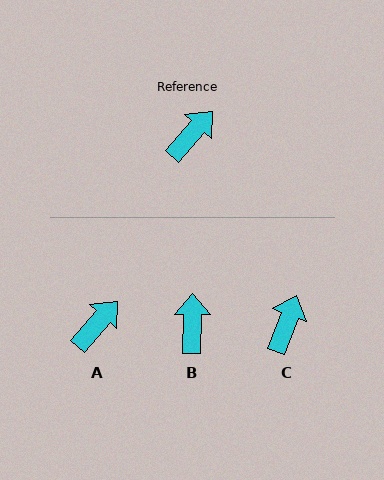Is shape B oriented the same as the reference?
No, it is off by about 41 degrees.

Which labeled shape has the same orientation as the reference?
A.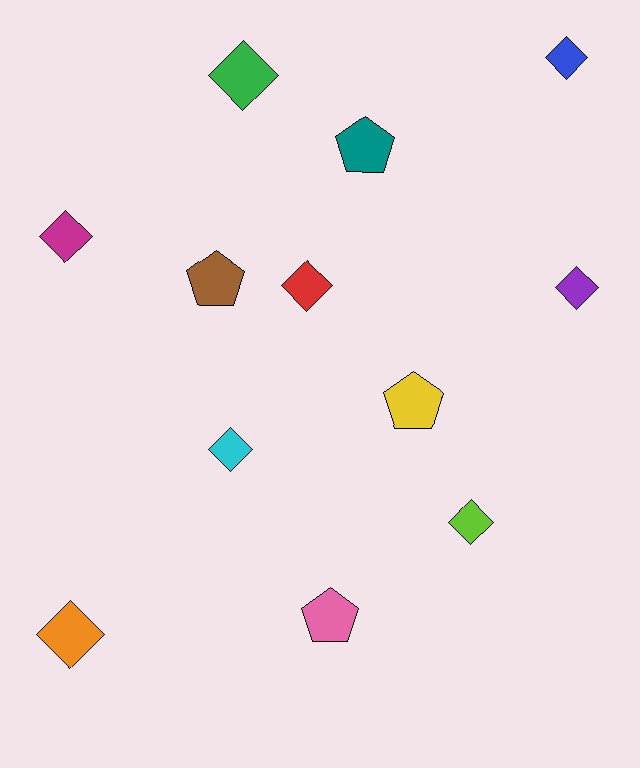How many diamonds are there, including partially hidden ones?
There are 8 diamonds.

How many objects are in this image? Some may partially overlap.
There are 12 objects.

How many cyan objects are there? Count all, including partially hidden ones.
There is 1 cyan object.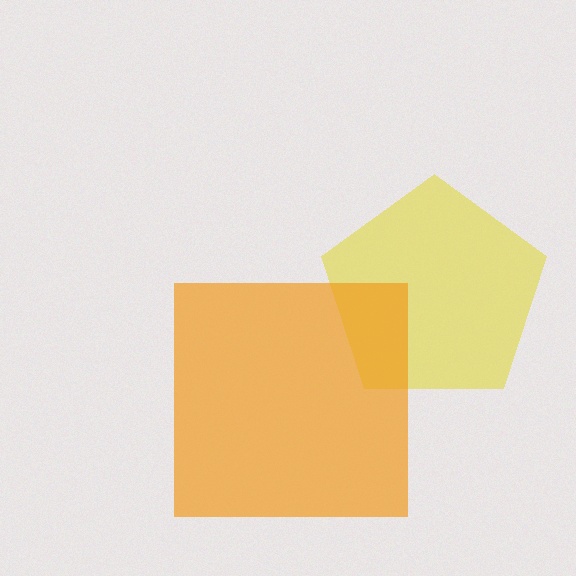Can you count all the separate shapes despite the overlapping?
Yes, there are 2 separate shapes.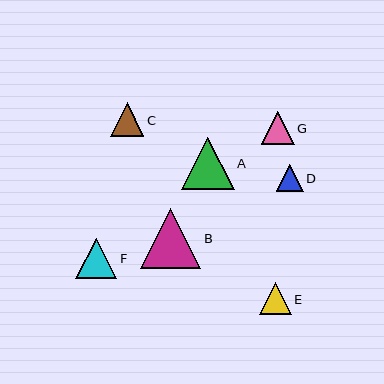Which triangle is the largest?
Triangle B is the largest with a size of approximately 60 pixels.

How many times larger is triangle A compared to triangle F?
Triangle A is approximately 1.3 times the size of triangle F.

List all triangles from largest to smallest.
From largest to smallest: B, A, F, C, G, E, D.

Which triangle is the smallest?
Triangle D is the smallest with a size of approximately 27 pixels.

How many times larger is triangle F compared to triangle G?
Triangle F is approximately 1.2 times the size of triangle G.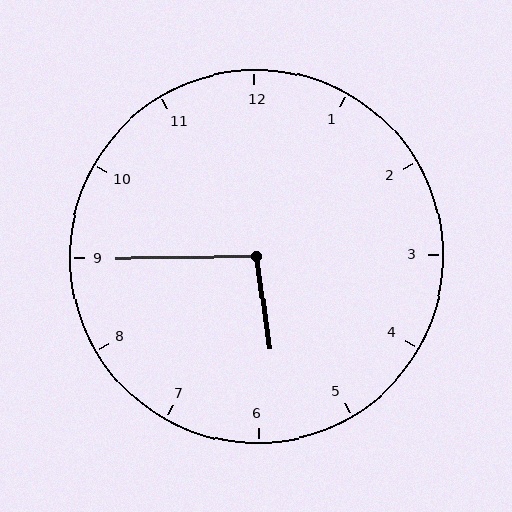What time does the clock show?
5:45.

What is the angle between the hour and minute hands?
Approximately 98 degrees.